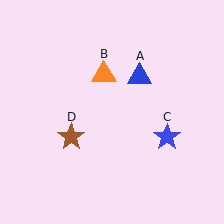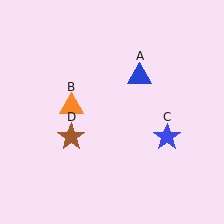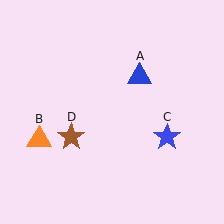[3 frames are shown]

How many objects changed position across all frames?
1 object changed position: orange triangle (object B).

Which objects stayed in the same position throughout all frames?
Blue triangle (object A) and blue star (object C) and brown star (object D) remained stationary.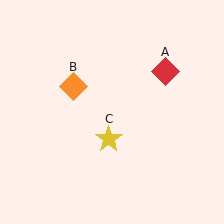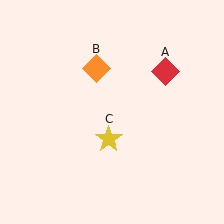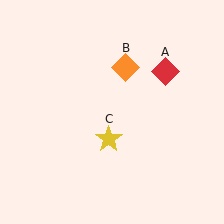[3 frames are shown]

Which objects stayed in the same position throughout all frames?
Red diamond (object A) and yellow star (object C) remained stationary.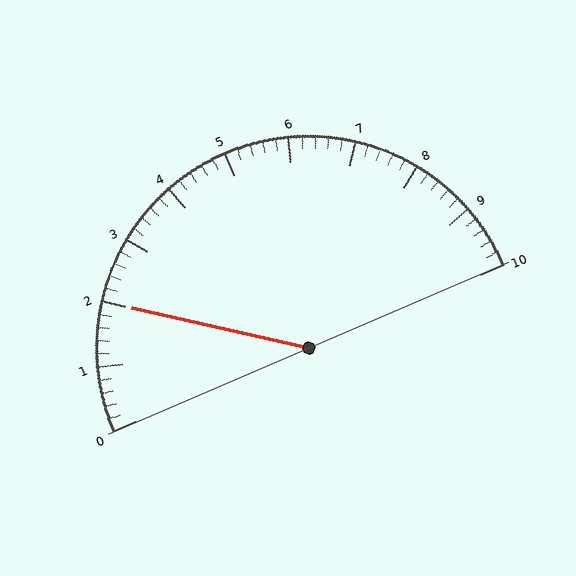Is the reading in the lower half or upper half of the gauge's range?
The reading is in the lower half of the range (0 to 10).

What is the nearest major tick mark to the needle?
The nearest major tick mark is 2.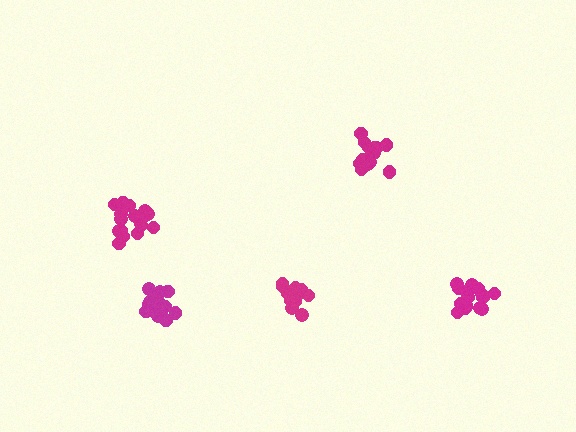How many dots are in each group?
Group 1: 16 dots, Group 2: 17 dots, Group 3: 16 dots, Group 4: 13 dots, Group 5: 16 dots (78 total).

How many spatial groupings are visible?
There are 5 spatial groupings.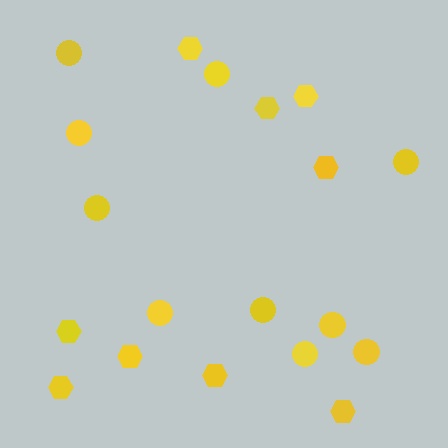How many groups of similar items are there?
There are 2 groups: one group of hexagons (9) and one group of circles (10).